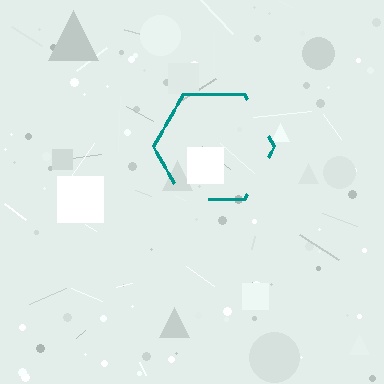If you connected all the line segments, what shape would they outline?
They would outline a hexagon.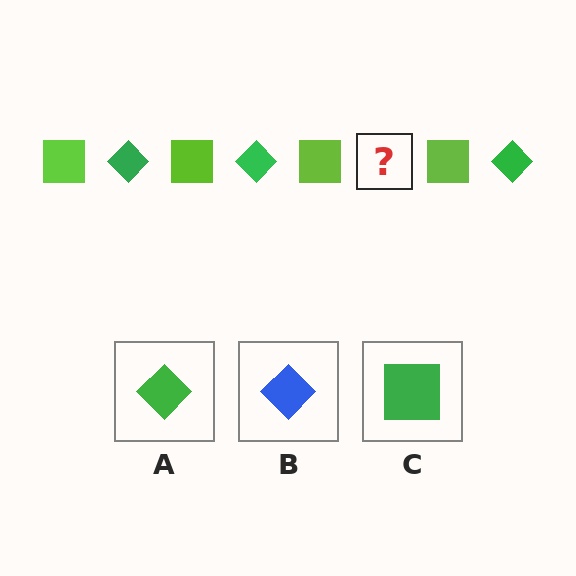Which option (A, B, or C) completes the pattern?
A.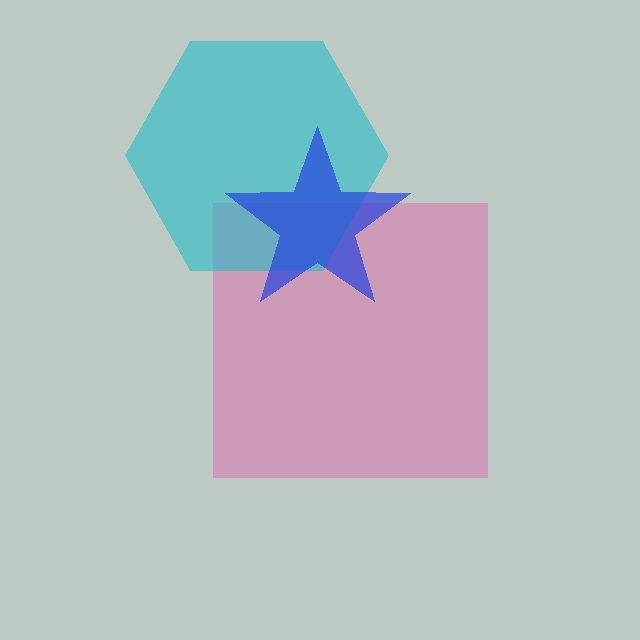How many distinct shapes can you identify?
There are 3 distinct shapes: a pink square, a cyan hexagon, a blue star.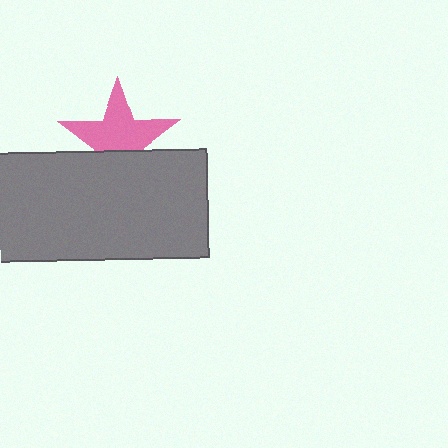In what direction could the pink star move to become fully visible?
The pink star could move up. That would shift it out from behind the gray rectangle entirely.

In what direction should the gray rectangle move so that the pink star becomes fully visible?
The gray rectangle should move down. That is the shortest direction to clear the overlap and leave the pink star fully visible.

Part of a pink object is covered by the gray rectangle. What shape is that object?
It is a star.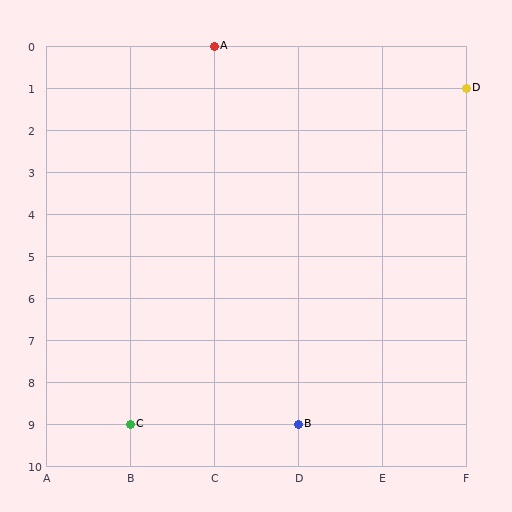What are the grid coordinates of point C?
Point C is at grid coordinates (B, 9).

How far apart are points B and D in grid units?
Points B and D are 2 columns and 8 rows apart (about 8.2 grid units diagonally).